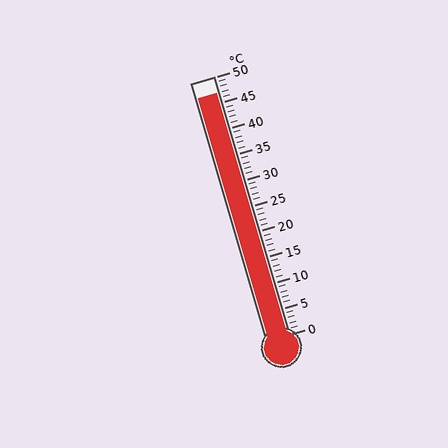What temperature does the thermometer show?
The thermometer shows approximately 47°C.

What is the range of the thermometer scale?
The thermometer scale ranges from 0°C to 50°C.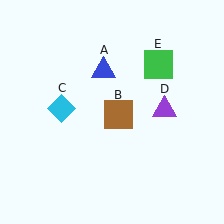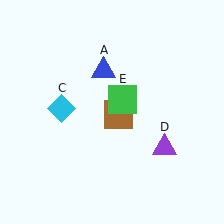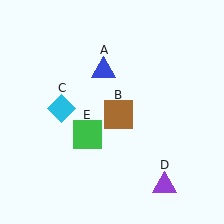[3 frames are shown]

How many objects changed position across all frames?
2 objects changed position: purple triangle (object D), green square (object E).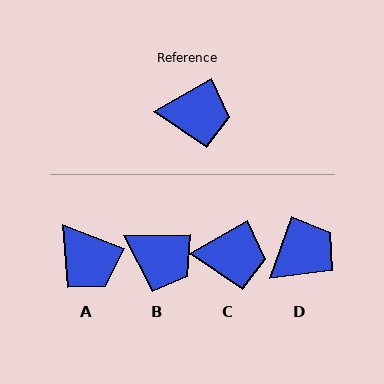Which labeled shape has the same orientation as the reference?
C.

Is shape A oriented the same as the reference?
No, it is off by about 51 degrees.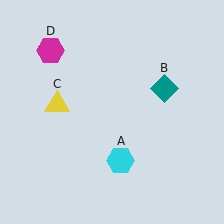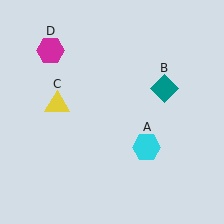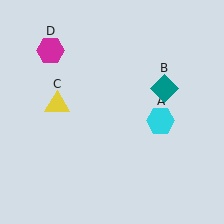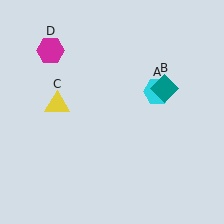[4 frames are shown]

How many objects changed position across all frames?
1 object changed position: cyan hexagon (object A).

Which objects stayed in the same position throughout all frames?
Teal diamond (object B) and yellow triangle (object C) and magenta hexagon (object D) remained stationary.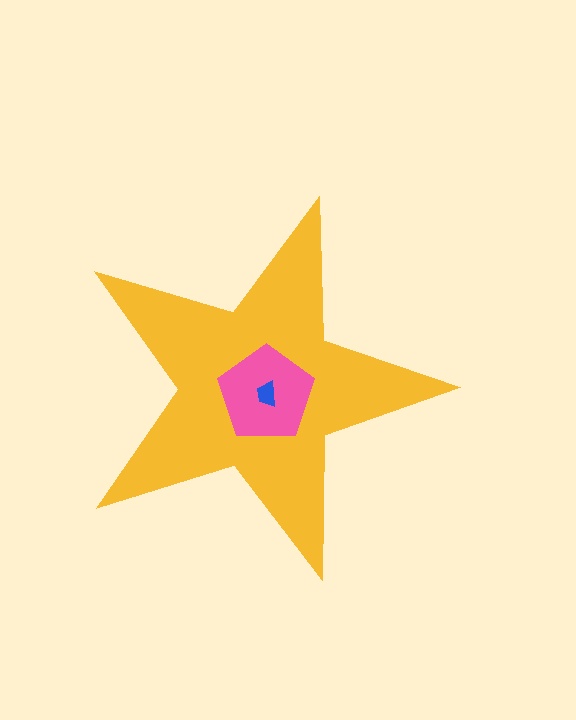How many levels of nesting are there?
3.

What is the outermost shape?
The yellow star.